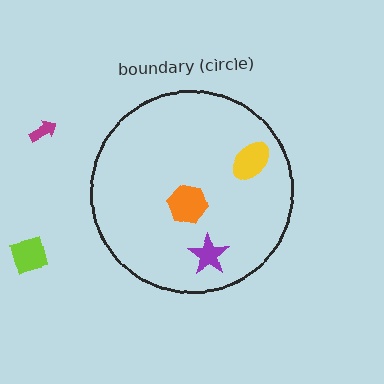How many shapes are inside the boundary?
3 inside, 2 outside.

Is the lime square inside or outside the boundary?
Outside.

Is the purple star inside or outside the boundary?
Inside.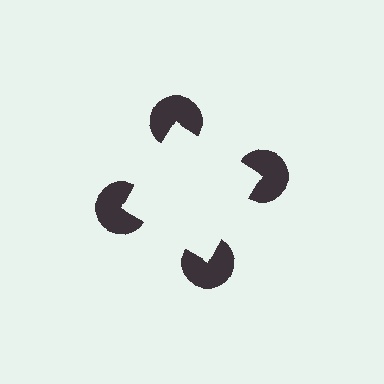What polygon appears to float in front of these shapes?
An illusory square — its edges are inferred from the aligned wedge cuts in the pac-man discs, not physically drawn.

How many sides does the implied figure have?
4 sides.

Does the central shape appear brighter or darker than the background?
It typically appears slightly brighter than the background, even though no actual brightness change is drawn.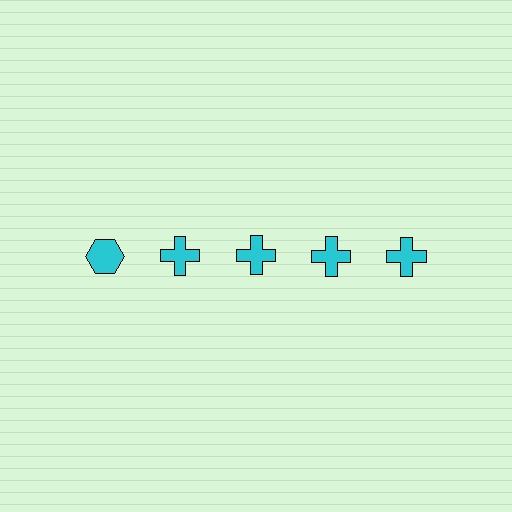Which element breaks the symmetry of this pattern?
The cyan hexagon in the top row, leftmost column breaks the symmetry. All other shapes are cyan crosses.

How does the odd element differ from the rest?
It has a different shape: hexagon instead of cross.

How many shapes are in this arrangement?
There are 5 shapes arranged in a grid pattern.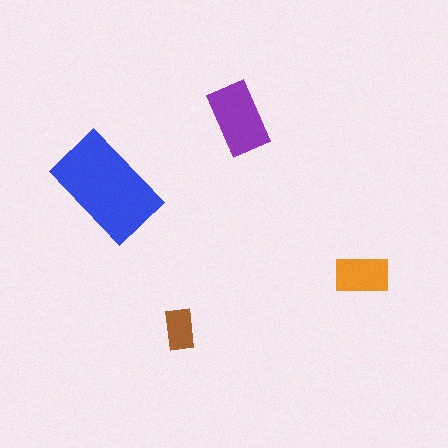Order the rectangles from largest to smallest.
the blue one, the purple one, the orange one, the brown one.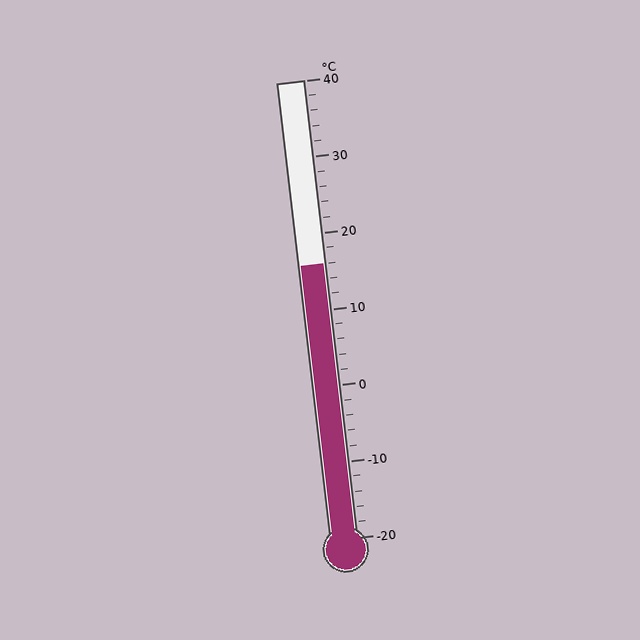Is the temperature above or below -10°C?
The temperature is above -10°C.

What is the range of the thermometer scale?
The thermometer scale ranges from -20°C to 40°C.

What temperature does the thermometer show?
The thermometer shows approximately 16°C.